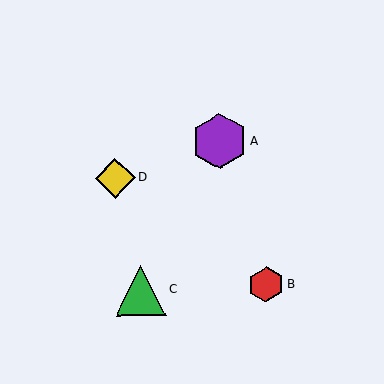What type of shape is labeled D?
Shape D is a yellow diamond.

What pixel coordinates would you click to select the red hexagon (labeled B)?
Click at (266, 285) to select the red hexagon B.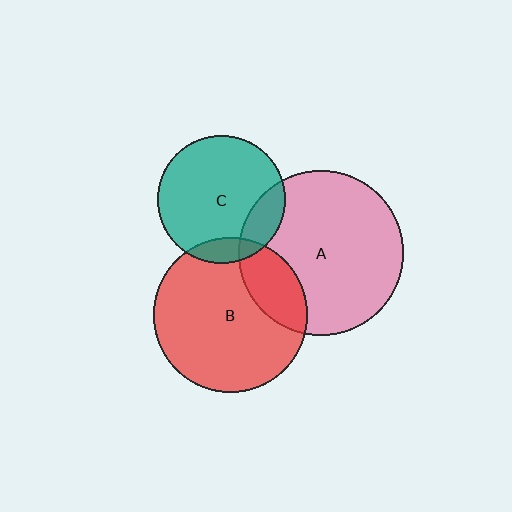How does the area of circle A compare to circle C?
Approximately 1.7 times.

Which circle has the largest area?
Circle A (pink).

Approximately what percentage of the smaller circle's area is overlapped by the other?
Approximately 10%.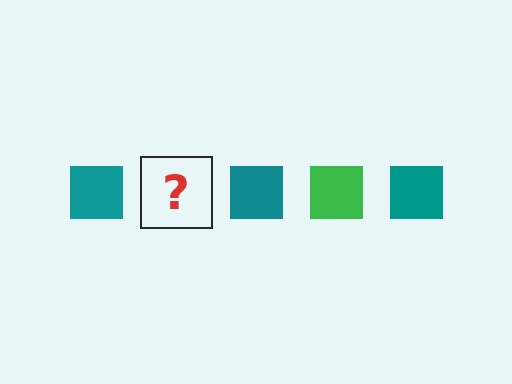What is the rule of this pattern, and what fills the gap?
The rule is that the pattern cycles through teal, green squares. The gap should be filled with a green square.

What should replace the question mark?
The question mark should be replaced with a green square.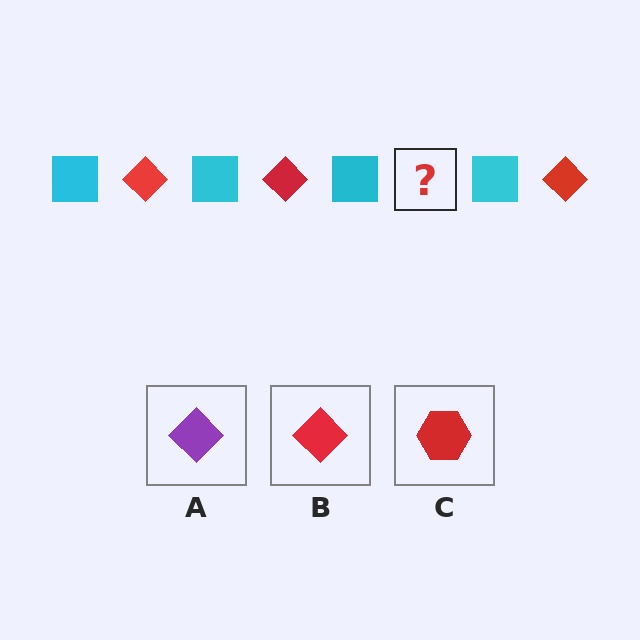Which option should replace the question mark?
Option B.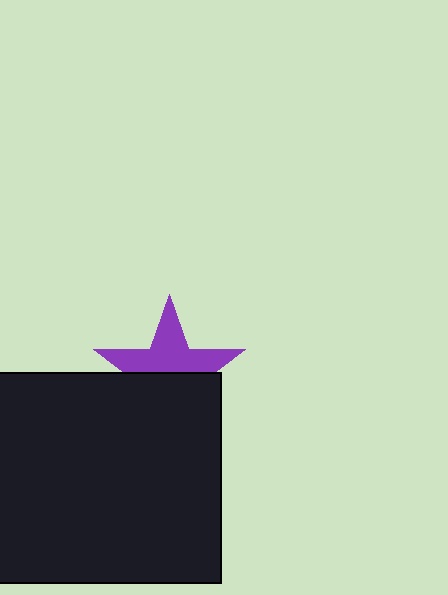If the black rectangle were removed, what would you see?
You would see the complete purple star.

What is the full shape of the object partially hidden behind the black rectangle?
The partially hidden object is a purple star.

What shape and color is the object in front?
The object in front is a black rectangle.